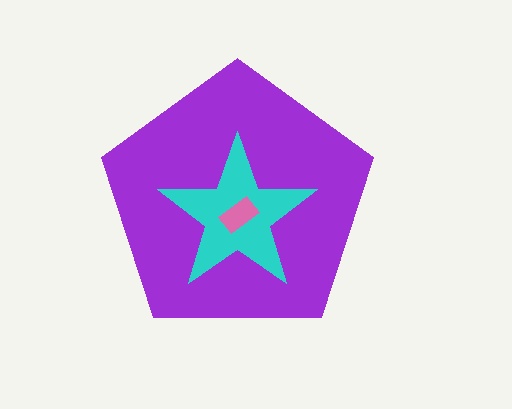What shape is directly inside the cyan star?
The pink rectangle.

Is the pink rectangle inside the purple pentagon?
Yes.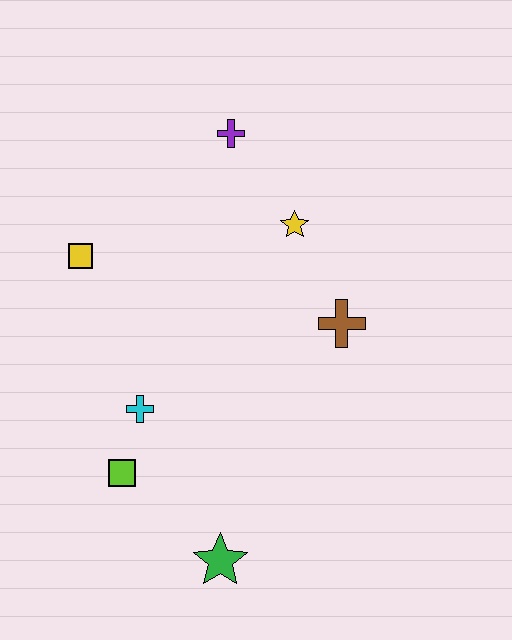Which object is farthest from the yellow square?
The green star is farthest from the yellow square.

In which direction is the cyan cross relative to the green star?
The cyan cross is above the green star.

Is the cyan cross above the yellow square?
No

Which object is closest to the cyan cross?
The lime square is closest to the cyan cross.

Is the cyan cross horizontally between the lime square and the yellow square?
No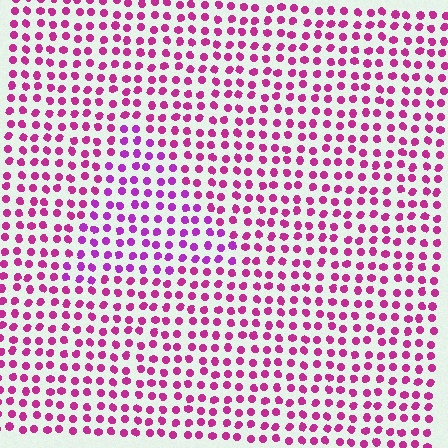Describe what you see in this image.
The image is filled with small magenta elements in a uniform arrangement. A triangle-shaped region is visible where the elements are tinted to a slightly different hue, forming a subtle color boundary.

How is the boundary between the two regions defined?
The boundary is defined purely by a slight shift in hue (about 25 degrees). Spacing, size, and orientation are identical on both sides.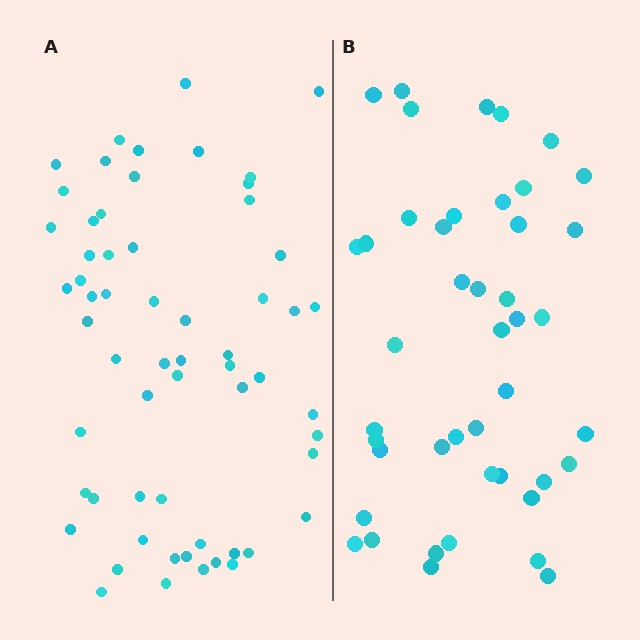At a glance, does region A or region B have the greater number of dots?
Region A (the left region) has more dots.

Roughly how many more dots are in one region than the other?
Region A has approximately 15 more dots than region B.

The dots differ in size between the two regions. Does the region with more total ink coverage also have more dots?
No. Region B has more total ink coverage because its dots are larger, but region A actually contains more individual dots. Total area can be misleading — the number of items is what matters here.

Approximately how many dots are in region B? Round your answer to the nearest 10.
About 40 dots. (The exact count is 44, which rounds to 40.)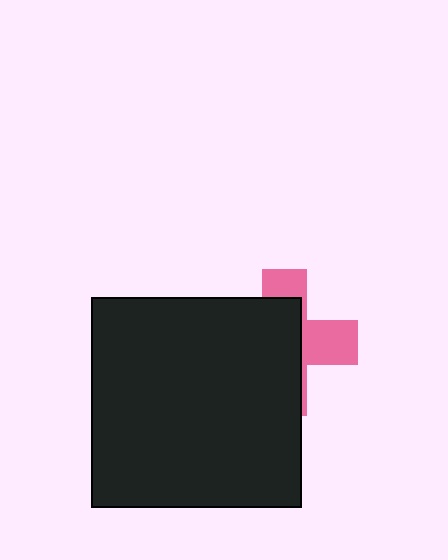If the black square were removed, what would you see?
You would see the complete pink cross.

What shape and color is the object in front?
The object in front is a black square.